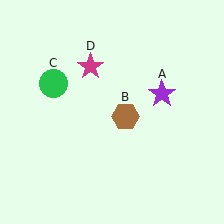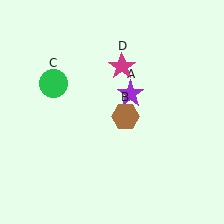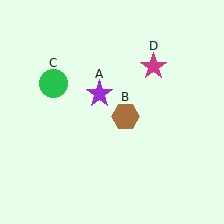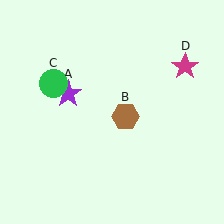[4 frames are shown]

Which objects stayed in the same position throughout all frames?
Brown hexagon (object B) and green circle (object C) remained stationary.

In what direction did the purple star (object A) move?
The purple star (object A) moved left.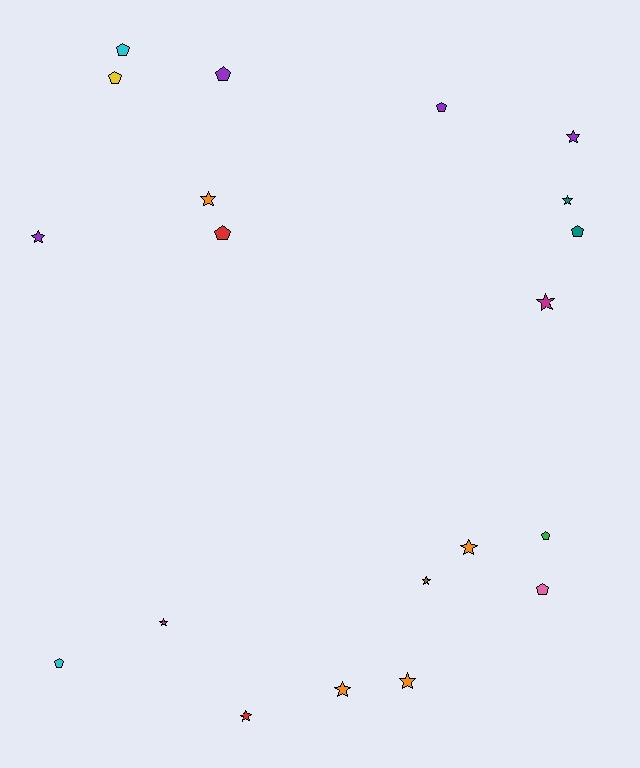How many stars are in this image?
There are 11 stars.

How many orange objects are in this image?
There are 4 orange objects.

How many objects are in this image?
There are 20 objects.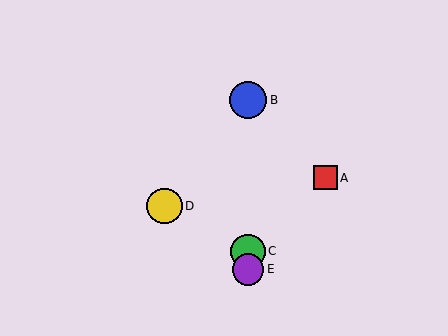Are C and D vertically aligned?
No, C is at x≈248 and D is at x≈165.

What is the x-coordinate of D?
Object D is at x≈165.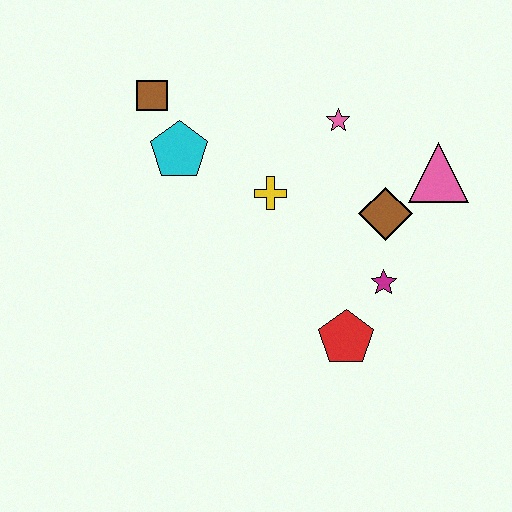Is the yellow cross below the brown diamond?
No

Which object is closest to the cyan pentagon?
The brown square is closest to the cyan pentagon.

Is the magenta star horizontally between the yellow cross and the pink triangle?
Yes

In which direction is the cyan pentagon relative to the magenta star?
The cyan pentagon is to the left of the magenta star.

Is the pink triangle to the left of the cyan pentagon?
No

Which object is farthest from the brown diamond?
The brown square is farthest from the brown diamond.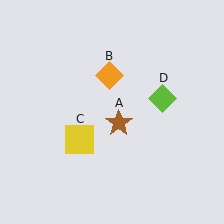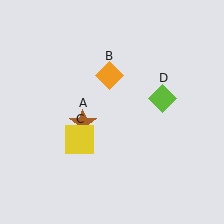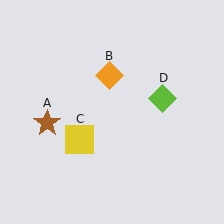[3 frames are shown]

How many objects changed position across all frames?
1 object changed position: brown star (object A).